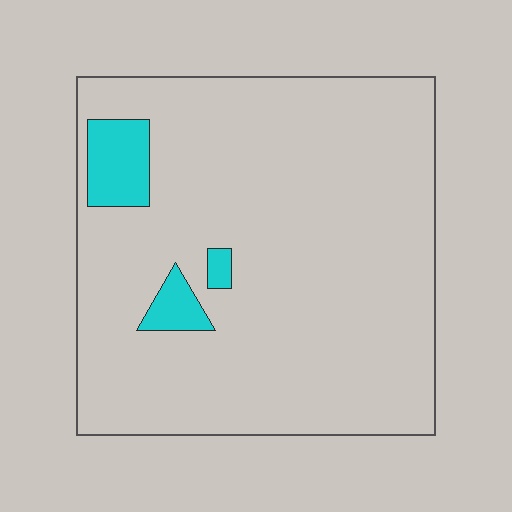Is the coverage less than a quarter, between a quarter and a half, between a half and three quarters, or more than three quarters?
Less than a quarter.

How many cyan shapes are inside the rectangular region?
3.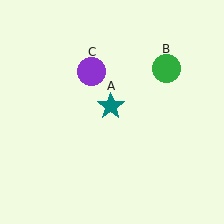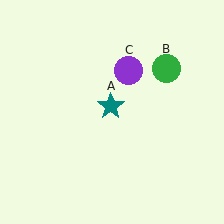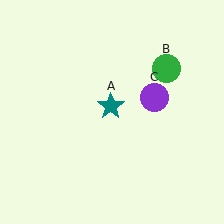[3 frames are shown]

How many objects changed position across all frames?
1 object changed position: purple circle (object C).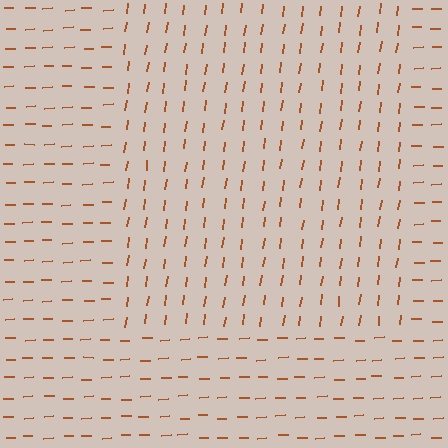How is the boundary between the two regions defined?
The boundary is defined purely by a change in line orientation (approximately 80 degrees difference). All lines are the same color and thickness.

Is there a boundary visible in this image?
Yes, there is a texture boundary formed by a change in line orientation.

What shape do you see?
I see a rectangle.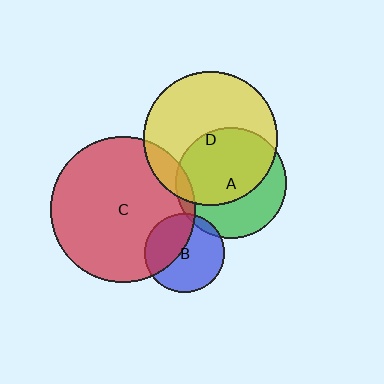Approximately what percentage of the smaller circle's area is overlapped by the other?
Approximately 5%.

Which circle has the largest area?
Circle C (red).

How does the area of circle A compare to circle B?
Approximately 2.0 times.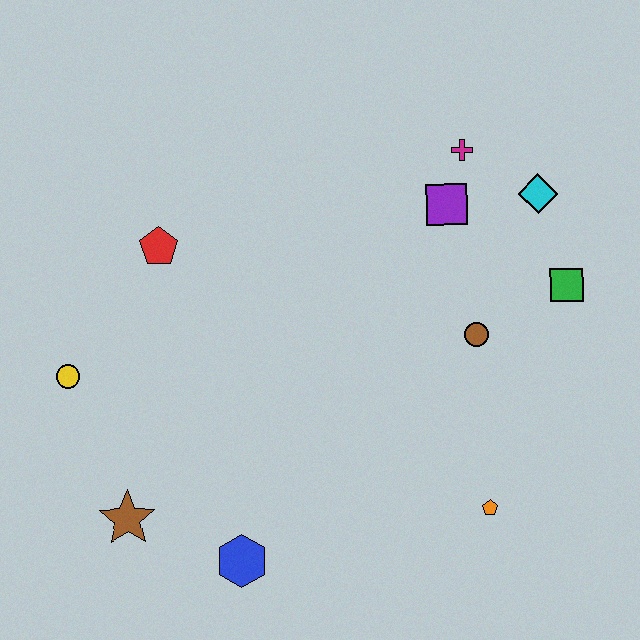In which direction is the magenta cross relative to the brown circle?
The magenta cross is above the brown circle.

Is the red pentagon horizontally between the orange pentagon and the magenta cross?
No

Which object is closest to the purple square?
The magenta cross is closest to the purple square.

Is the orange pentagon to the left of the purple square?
No